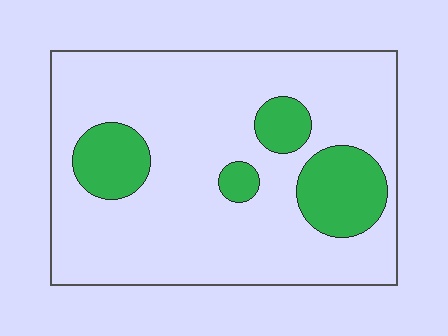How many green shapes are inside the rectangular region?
4.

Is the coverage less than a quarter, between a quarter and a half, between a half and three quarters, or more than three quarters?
Less than a quarter.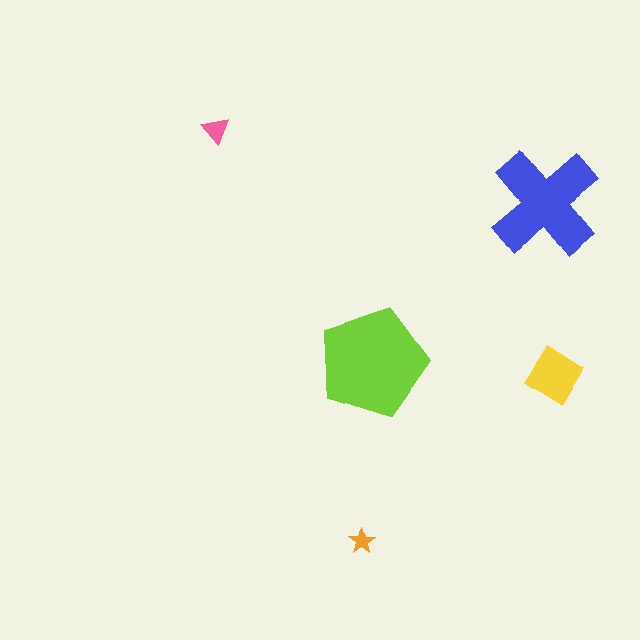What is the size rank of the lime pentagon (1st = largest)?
1st.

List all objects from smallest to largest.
The orange star, the pink triangle, the yellow diamond, the blue cross, the lime pentagon.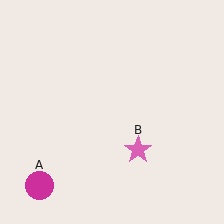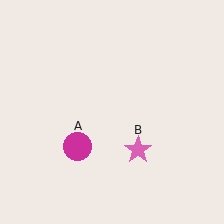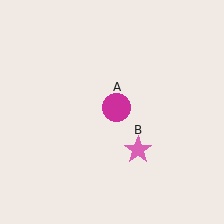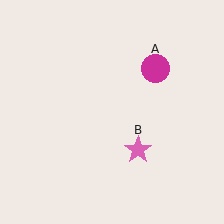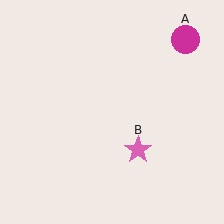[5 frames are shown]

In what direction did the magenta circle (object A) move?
The magenta circle (object A) moved up and to the right.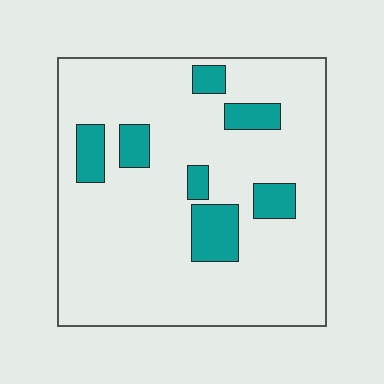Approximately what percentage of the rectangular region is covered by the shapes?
Approximately 15%.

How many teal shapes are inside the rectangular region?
7.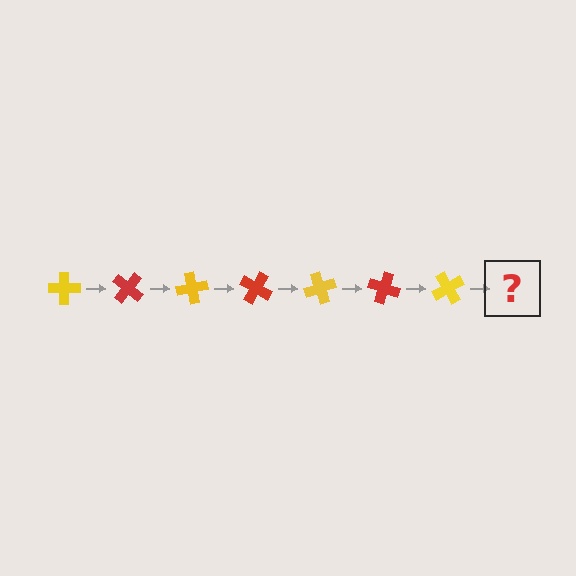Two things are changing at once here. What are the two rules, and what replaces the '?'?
The two rules are that it rotates 40 degrees each step and the color cycles through yellow and red. The '?' should be a red cross, rotated 280 degrees from the start.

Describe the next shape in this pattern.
It should be a red cross, rotated 280 degrees from the start.